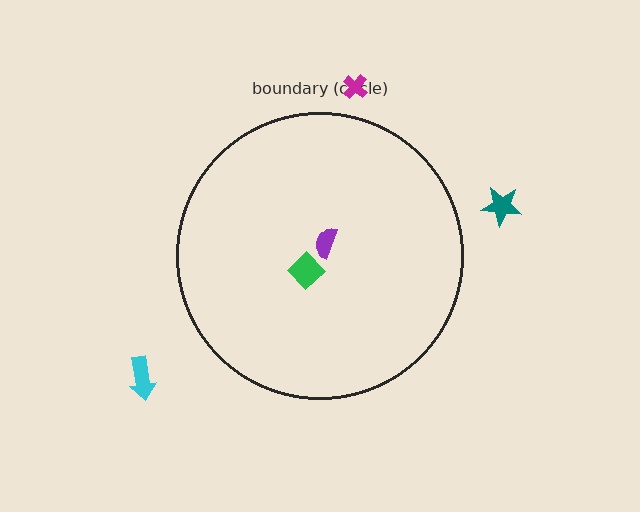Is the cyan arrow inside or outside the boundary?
Outside.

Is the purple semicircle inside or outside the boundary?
Inside.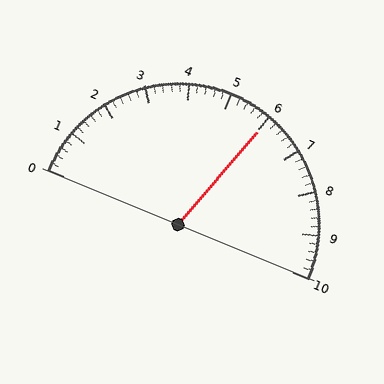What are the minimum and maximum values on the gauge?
The gauge ranges from 0 to 10.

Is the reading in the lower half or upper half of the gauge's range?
The reading is in the upper half of the range (0 to 10).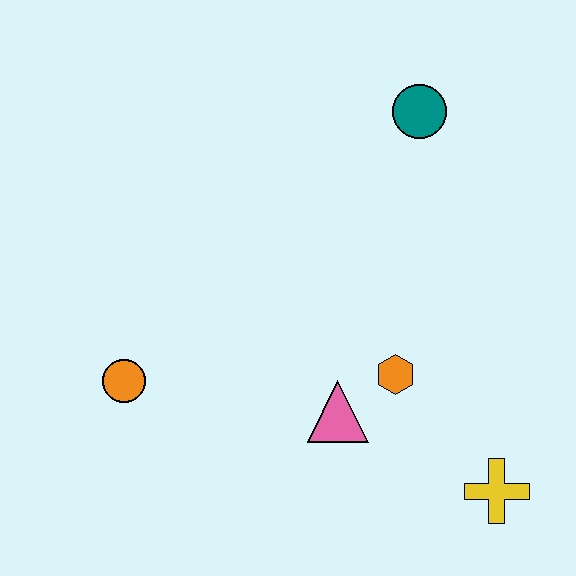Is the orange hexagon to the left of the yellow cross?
Yes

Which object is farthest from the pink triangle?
The teal circle is farthest from the pink triangle.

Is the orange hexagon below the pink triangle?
No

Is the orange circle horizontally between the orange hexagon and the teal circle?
No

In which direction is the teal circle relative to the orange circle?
The teal circle is to the right of the orange circle.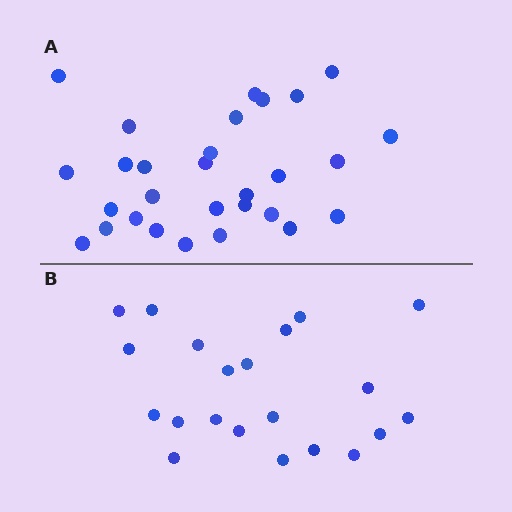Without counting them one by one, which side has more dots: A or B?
Region A (the top region) has more dots.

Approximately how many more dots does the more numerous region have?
Region A has roughly 8 or so more dots than region B.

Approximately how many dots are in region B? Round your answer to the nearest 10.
About 20 dots. (The exact count is 21, which rounds to 20.)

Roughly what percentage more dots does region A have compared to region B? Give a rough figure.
About 40% more.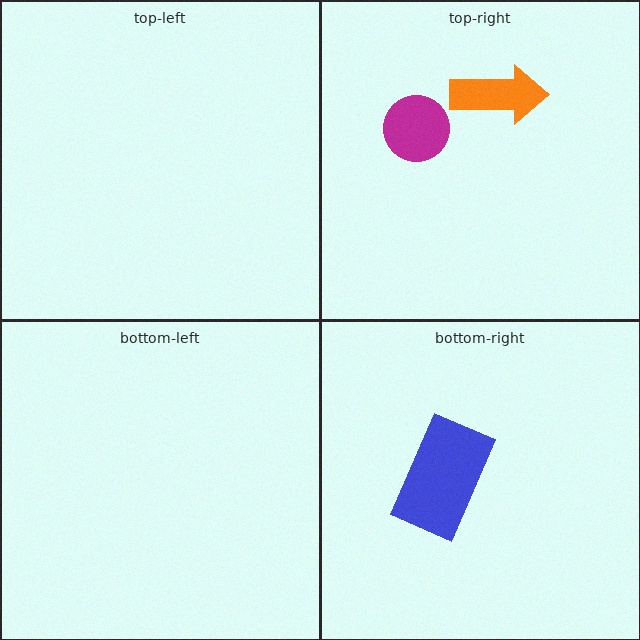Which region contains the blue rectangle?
The bottom-right region.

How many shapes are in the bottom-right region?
1.